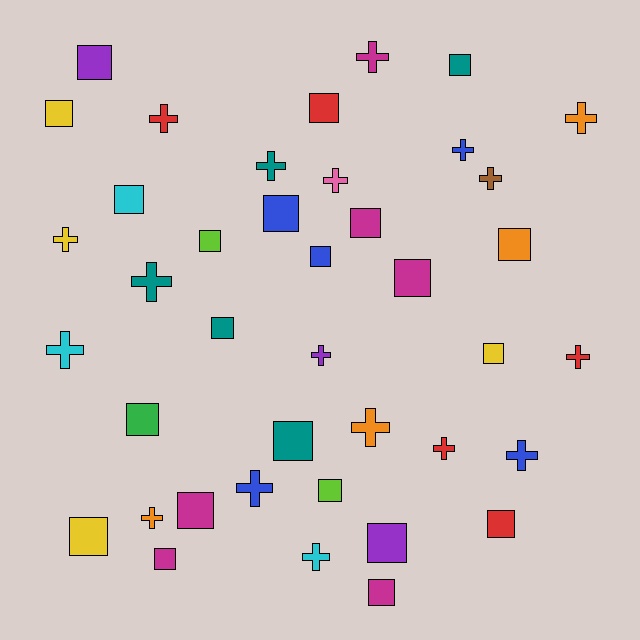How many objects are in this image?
There are 40 objects.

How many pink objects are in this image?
There is 1 pink object.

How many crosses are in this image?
There are 18 crosses.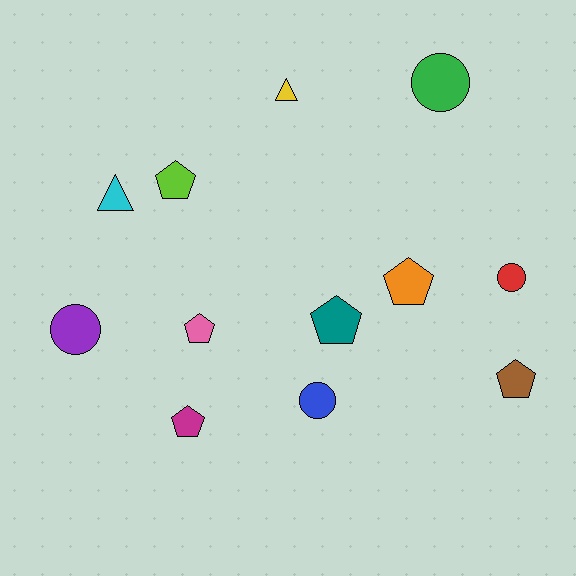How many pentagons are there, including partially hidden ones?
There are 6 pentagons.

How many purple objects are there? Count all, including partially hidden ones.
There is 1 purple object.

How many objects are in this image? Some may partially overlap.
There are 12 objects.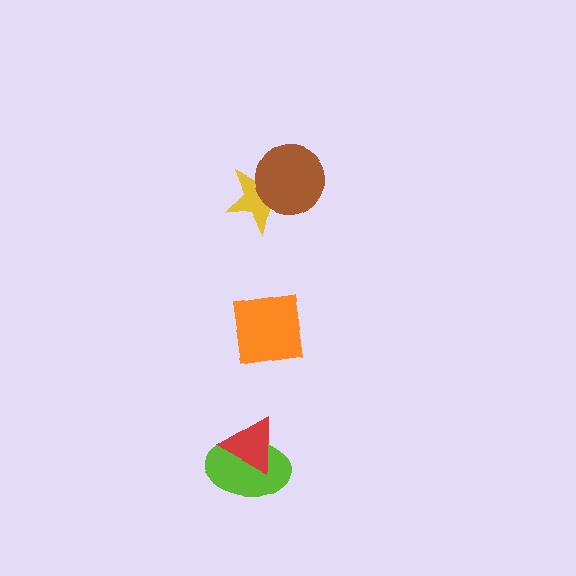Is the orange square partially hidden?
No, no other shape covers it.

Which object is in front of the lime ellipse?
The red triangle is in front of the lime ellipse.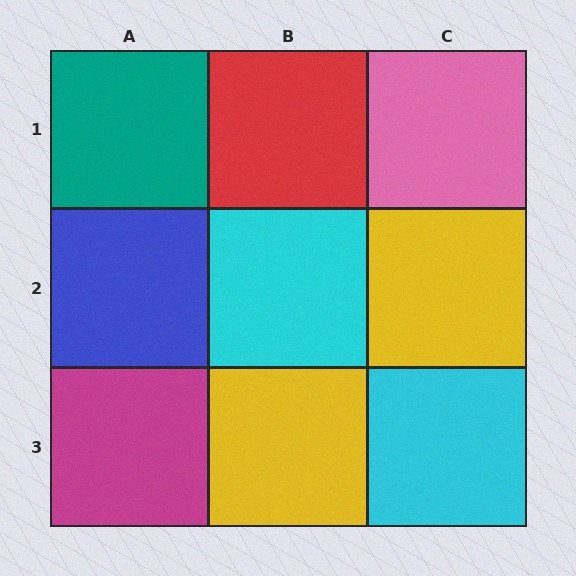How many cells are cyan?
2 cells are cyan.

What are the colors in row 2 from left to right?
Blue, cyan, yellow.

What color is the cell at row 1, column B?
Red.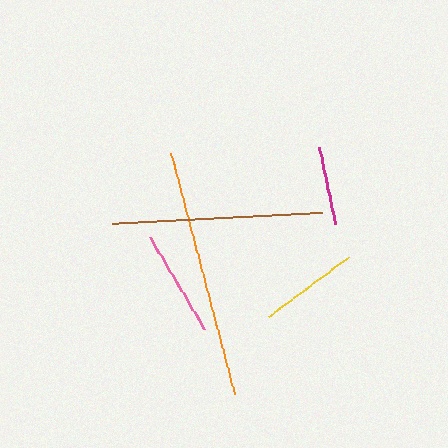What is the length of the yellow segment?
The yellow segment is approximately 100 pixels long.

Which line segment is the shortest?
The magenta line is the shortest at approximately 80 pixels.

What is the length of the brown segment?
The brown segment is approximately 210 pixels long.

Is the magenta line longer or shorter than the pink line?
The pink line is longer than the magenta line.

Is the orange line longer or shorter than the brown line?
The orange line is longer than the brown line.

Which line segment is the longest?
The orange line is the longest at approximately 250 pixels.